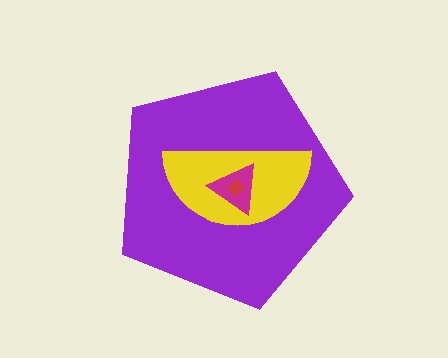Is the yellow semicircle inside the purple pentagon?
Yes.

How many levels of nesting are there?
4.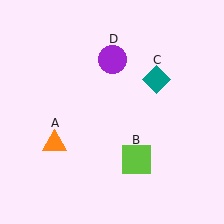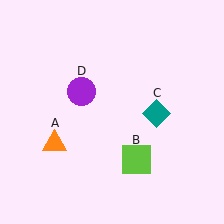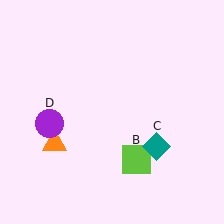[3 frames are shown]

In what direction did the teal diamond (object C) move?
The teal diamond (object C) moved down.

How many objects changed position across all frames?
2 objects changed position: teal diamond (object C), purple circle (object D).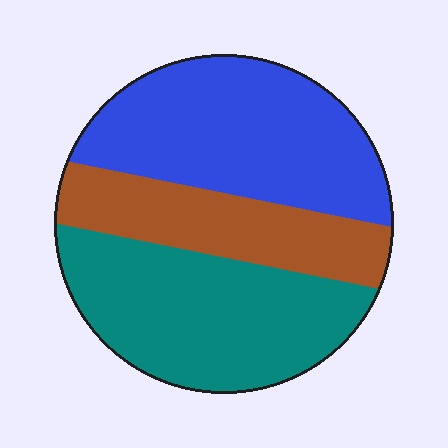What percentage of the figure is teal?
Teal covers 38% of the figure.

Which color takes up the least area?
Brown, at roughly 25%.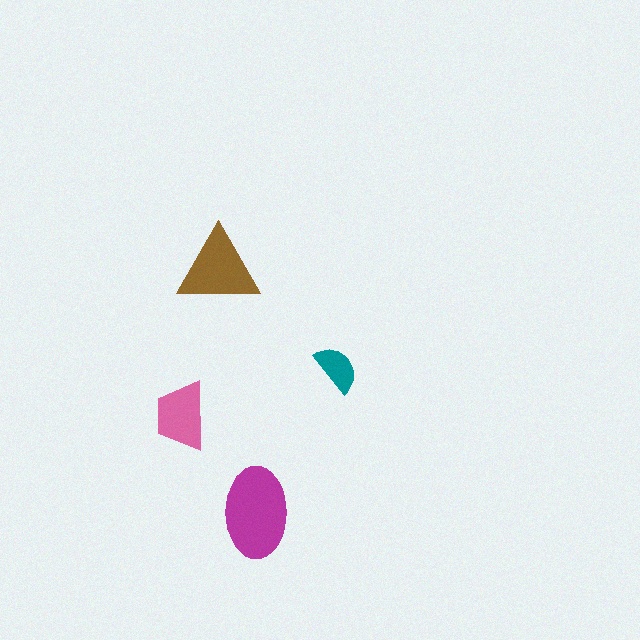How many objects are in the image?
There are 4 objects in the image.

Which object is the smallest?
The teal semicircle.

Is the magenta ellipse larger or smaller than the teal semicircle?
Larger.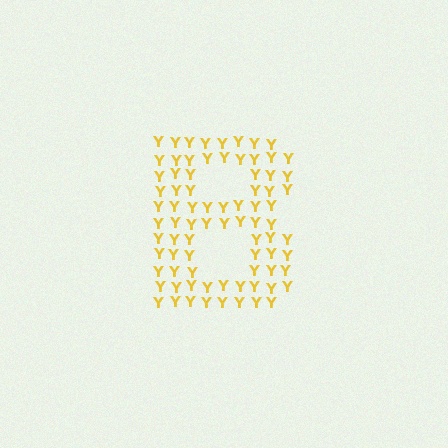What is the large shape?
The large shape is the letter B.